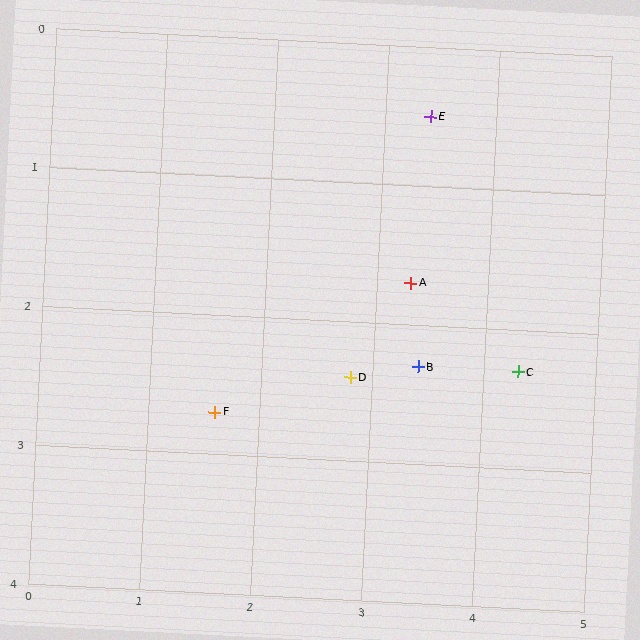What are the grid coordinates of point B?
Point B is at approximately (3.4, 2.3).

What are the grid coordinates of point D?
Point D is at approximately (2.8, 2.4).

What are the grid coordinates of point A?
Point A is at approximately (3.3, 1.7).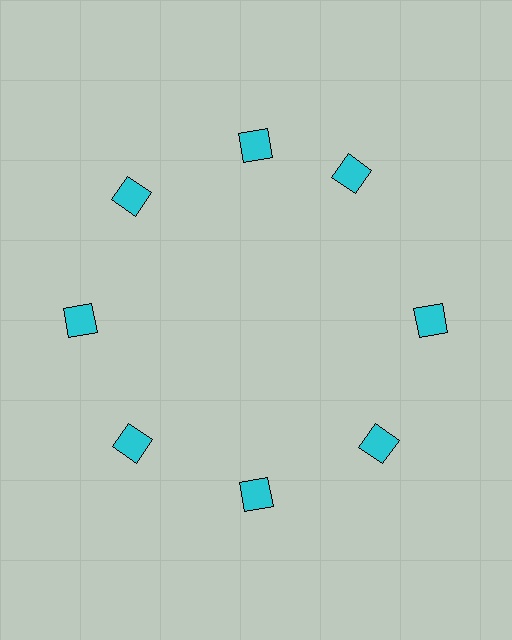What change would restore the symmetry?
The symmetry would be restored by rotating it back into even spacing with its neighbors so that all 8 squares sit at equal angles and equal distance from the center.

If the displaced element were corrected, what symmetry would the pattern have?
It would have 8-fold rotational symmetry — the pattern would map onto itself every 45 degrees.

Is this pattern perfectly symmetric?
No. The 8 cyan squares are arranged in a ring, but one element near the 2 o'clock position is rotated out of alignment along the ring, breaking the 8-fold rotational symmetry.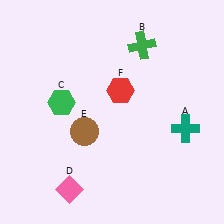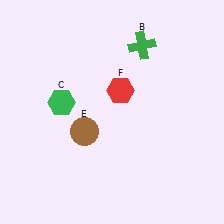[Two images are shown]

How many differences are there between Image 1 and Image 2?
There are 2 differences between the two images.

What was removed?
The pink diamond (D), the teal cross (A) were removed in Image 2.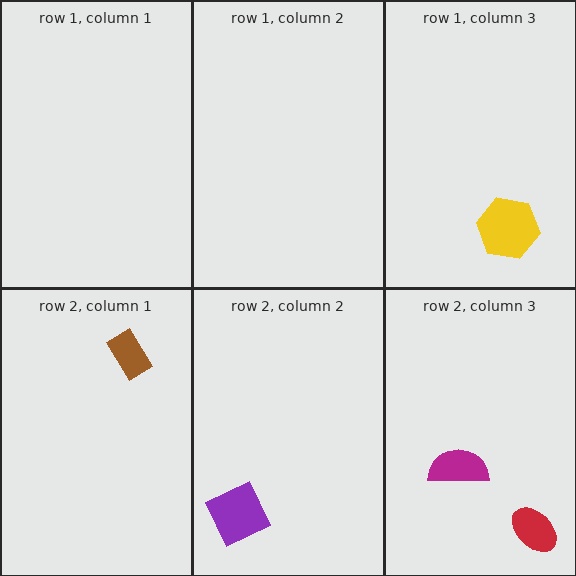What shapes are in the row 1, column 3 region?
The yellow hexagon.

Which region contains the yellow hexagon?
The row 1, column 3 region.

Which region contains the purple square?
The row 2, column 2 region.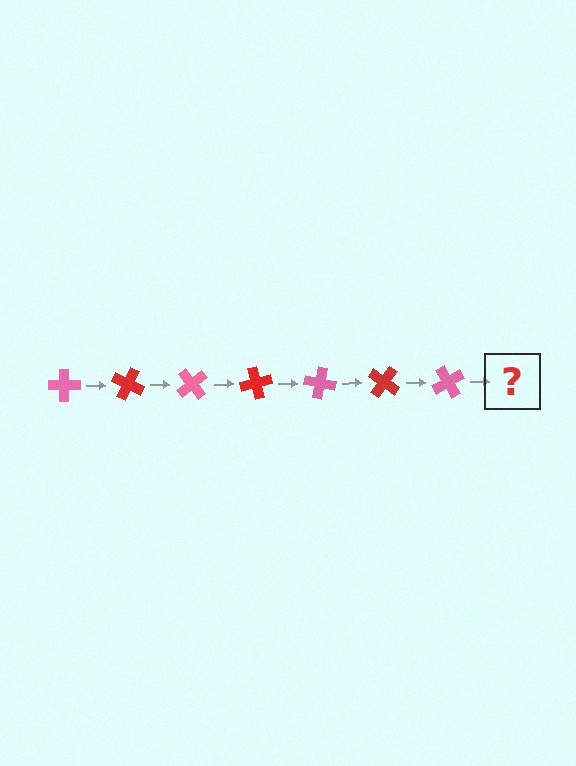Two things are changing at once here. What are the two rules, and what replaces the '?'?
The two rules are that it rotates 25 degrees each step and the color cycles through pink and red. The '?' should be a red cross, rotated 175 degrees from the start.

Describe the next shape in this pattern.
It should be a red cross, rotated 175 degrees from the start.